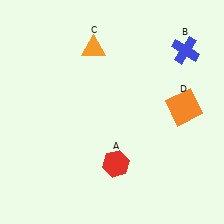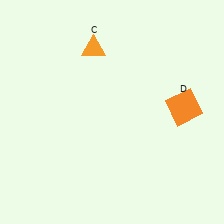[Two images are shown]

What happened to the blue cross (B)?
The blue cross (B) was removed in Image 2. It was in the top-right area of Image 1.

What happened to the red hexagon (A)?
The red hexagon (A) was removed in Image 2. It was in the bottom-right area of Image 1.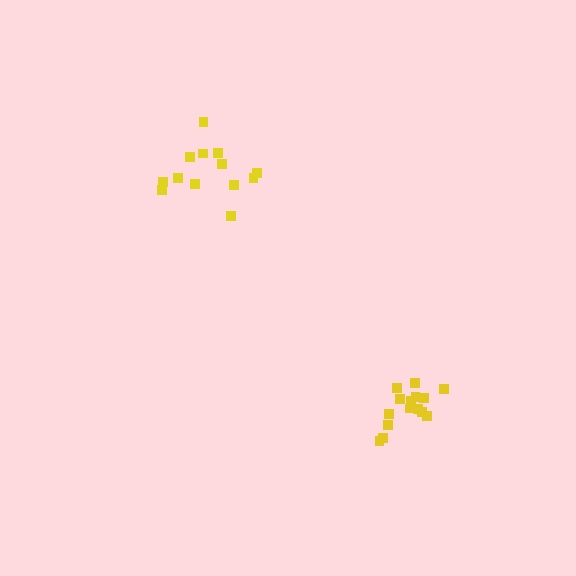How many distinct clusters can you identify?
There are 2 distinct clusters.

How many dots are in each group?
Group 1: 15 dots, Group 2: 13 dots (28 total).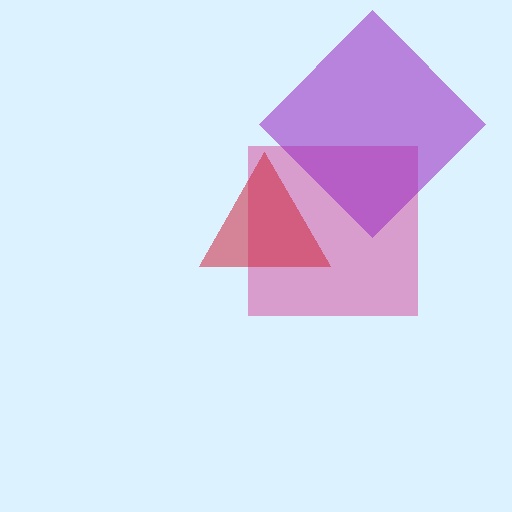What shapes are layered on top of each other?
The layered shapes are: a magenta square, a red triangle, a purple diamond.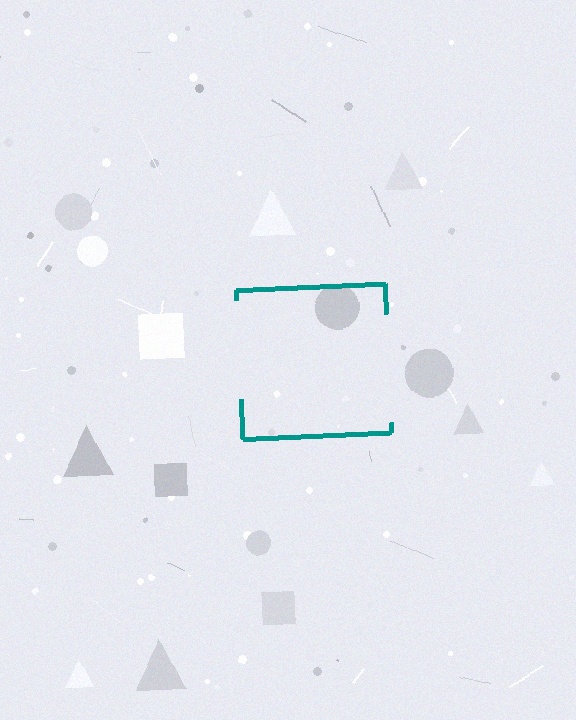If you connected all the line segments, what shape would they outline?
They would outline a square.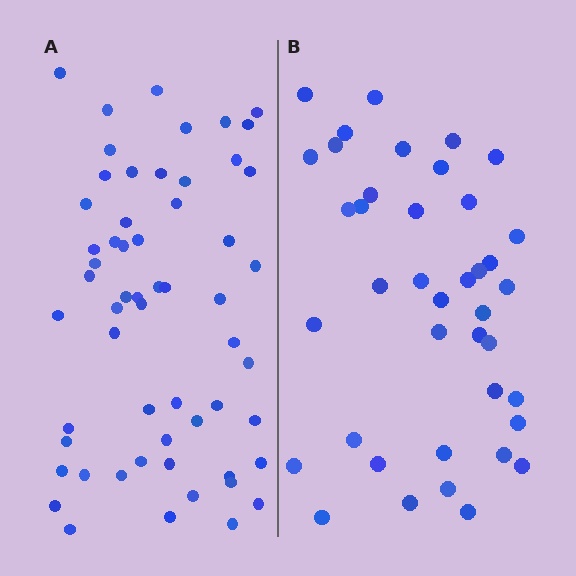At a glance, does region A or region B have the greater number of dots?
Region A (the left region) has more dots.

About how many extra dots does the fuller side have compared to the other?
Region A has approximately 20 more dots than region B.